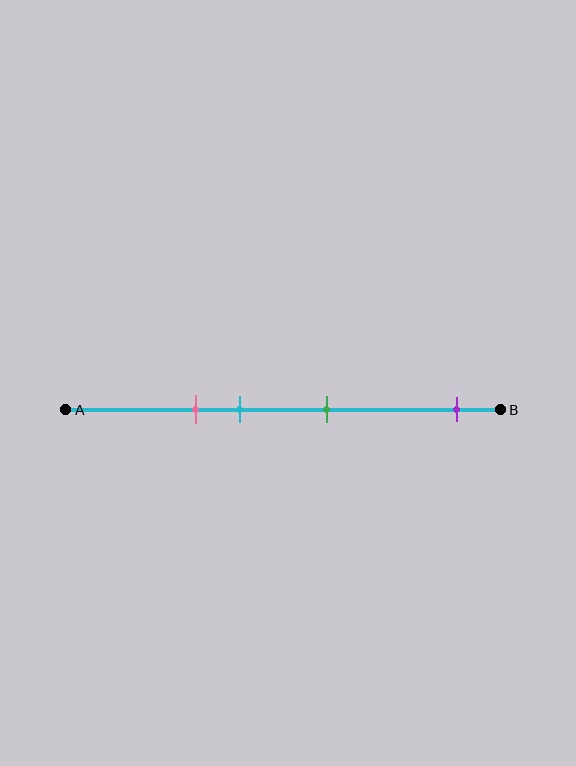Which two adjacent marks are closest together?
The pink and cyan marks are the closest adjacent pair.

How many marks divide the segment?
There are 4 marks dividing the segment.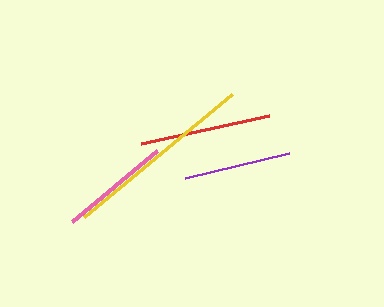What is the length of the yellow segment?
The yellow segment is approximately 192 pixels long.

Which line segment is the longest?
The yellow line is the longest at approximately 192 pixels.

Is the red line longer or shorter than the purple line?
The red line is longer than the purple line.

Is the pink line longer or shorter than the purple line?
The pink line is longer than the purple line.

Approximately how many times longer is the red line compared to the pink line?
The red line is approximately 1.2 times the length of the pink line.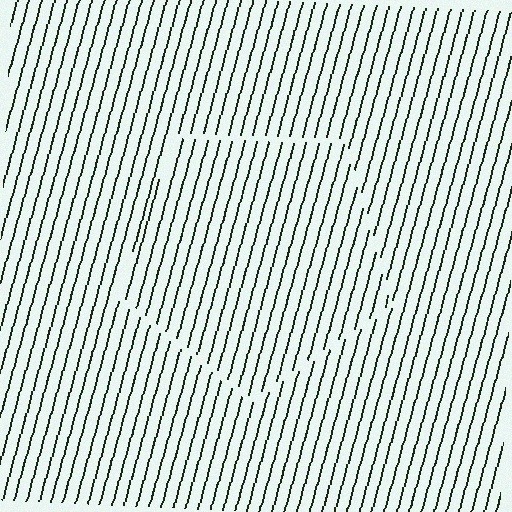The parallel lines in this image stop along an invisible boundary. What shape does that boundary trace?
An illusory pentagon. The interior of the shape contains the same grating, shifted by half a period — the contour is defined by the phase discontinuity where line-ends from the inner and outer gratings abut.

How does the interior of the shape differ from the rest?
The interior of the shape contains the same grating, shifted by half a period — the contour is defined by the phase discontinuity where line-ends from the inner and outer gratings abut.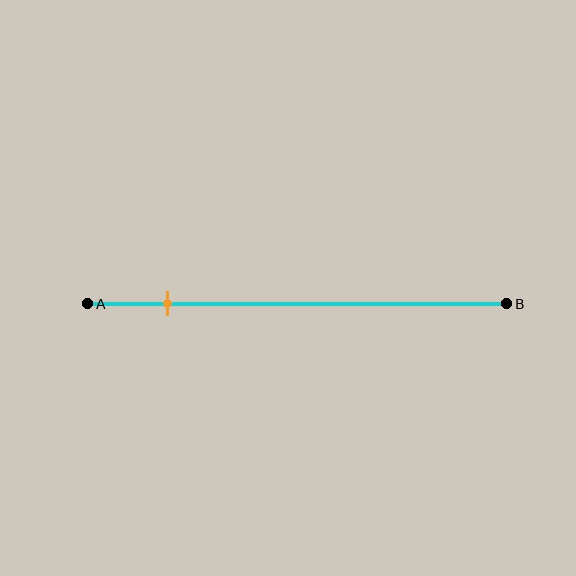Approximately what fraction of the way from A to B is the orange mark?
The orange mark is approximately 20% of the way from A to B.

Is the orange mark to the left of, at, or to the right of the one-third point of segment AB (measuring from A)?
The orange mark is to the left of the one-third point of segment AB.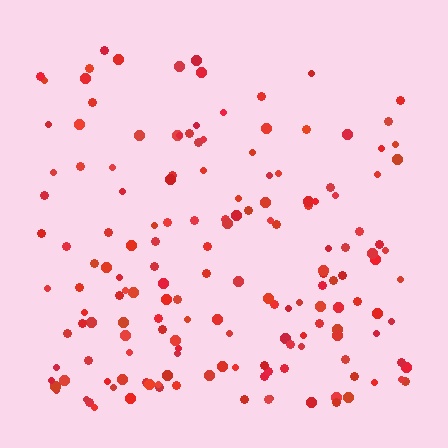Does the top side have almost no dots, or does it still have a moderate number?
Still a moderate number, just noticeably fewer than the bottom.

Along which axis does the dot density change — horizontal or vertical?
Vertical.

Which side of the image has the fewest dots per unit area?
The top.